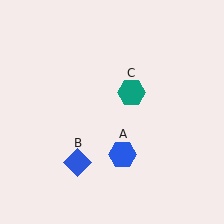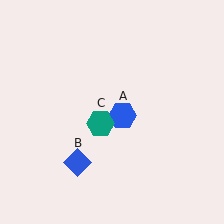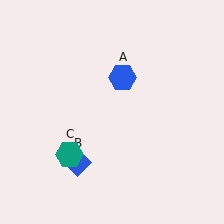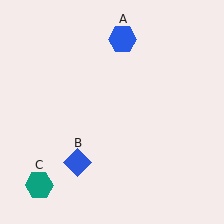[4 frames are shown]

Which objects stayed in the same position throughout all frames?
Blue diamond (object B) remained stationary.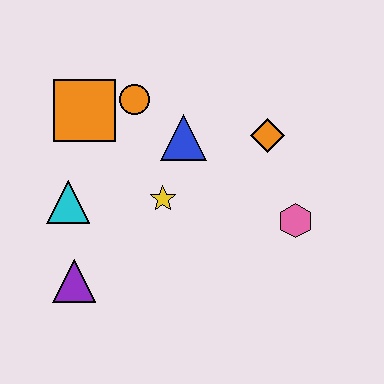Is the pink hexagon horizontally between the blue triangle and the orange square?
No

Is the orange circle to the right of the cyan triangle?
Yes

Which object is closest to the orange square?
The orange circle is closest to the orange square.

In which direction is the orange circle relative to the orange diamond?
The orange circle is to the left of the orange diamond.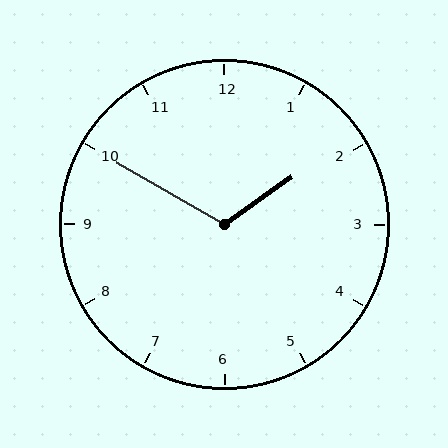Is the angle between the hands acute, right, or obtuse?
It is obtuse.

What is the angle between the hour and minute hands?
Approximately 115 degrees.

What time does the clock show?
1:50.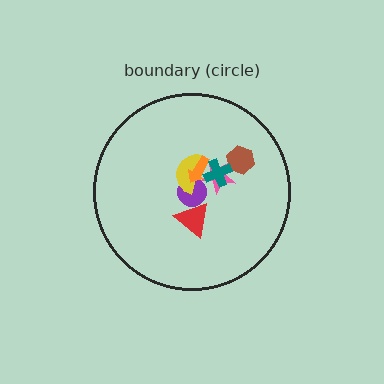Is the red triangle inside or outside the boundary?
Inside.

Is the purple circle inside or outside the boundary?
Inside.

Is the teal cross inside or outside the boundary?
Inside.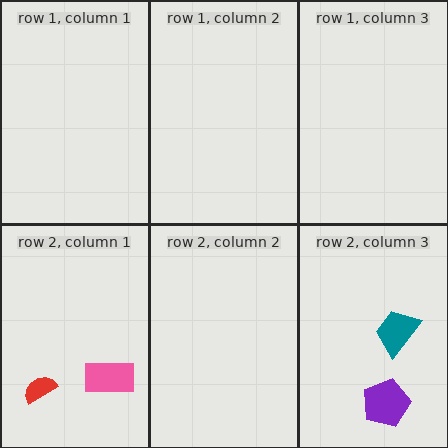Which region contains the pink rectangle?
The row 2, column 1 region.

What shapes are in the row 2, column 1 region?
The pink rectangle, the red semicircle.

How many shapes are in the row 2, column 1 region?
2.